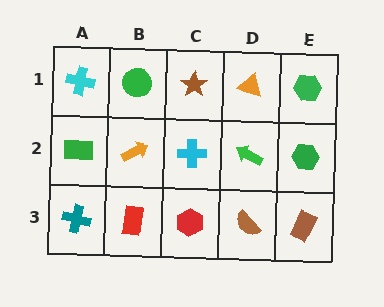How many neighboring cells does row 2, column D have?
4.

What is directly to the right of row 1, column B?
A brown star.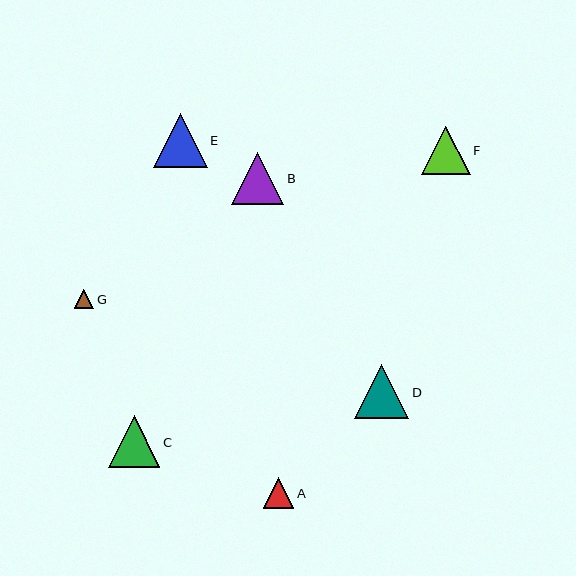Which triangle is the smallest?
Triangle G is the smallest with a size of approximately 20 pixels.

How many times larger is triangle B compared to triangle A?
Triangle B is approximately 1.7 times the size of triangle A.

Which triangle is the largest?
Triangle D is the largest with a size of approximately 54 pixels.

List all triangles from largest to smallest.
From largest to smallest: D, E, B, C, F, A, G.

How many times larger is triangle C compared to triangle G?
Triangle C is approximately 2.6 times the size of triangle G.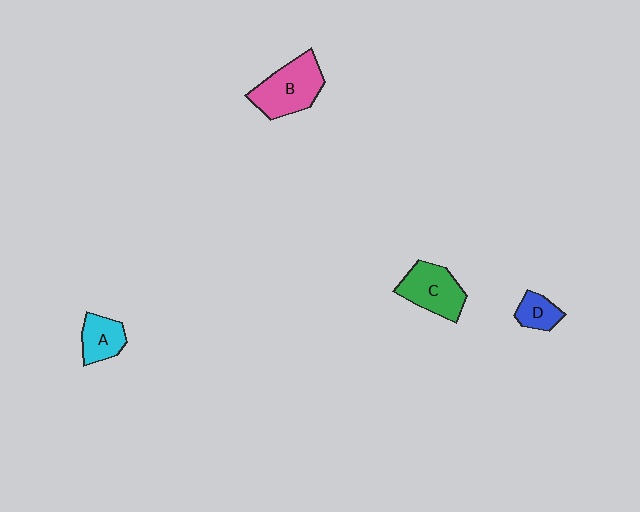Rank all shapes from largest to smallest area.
From largest to smallest: B (pink), C (green), A (cyan), D (blue).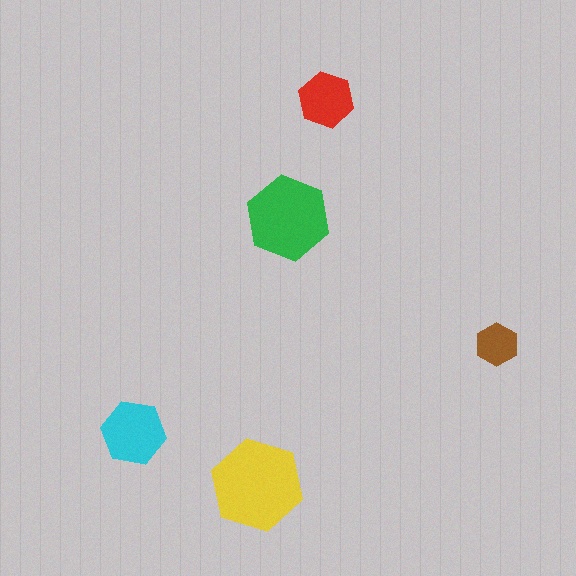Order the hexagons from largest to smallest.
the yellow one, the green one, the cyan one, the red one, the brown one.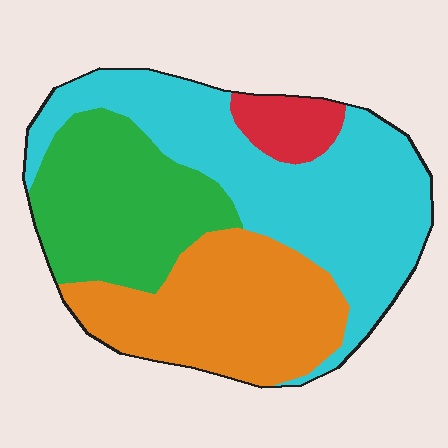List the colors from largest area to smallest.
From largest to smallest: cyan, orange, green, red.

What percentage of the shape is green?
Green covers roughly 25% of the shape.